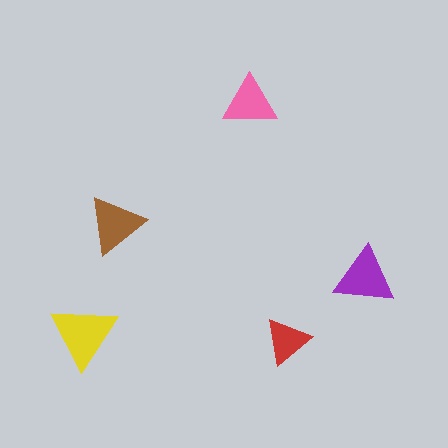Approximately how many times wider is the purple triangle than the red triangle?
About 1.5 times wider.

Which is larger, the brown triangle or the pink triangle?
The brown one.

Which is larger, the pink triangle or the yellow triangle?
The yellow one.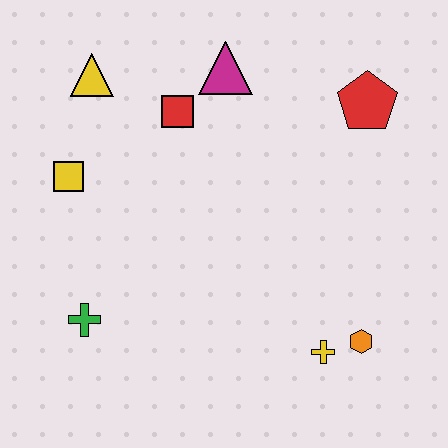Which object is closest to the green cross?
The yellow square is closest to the green cross.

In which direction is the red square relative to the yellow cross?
The red square is above the yellow cross.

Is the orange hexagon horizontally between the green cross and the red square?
No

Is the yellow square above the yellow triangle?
No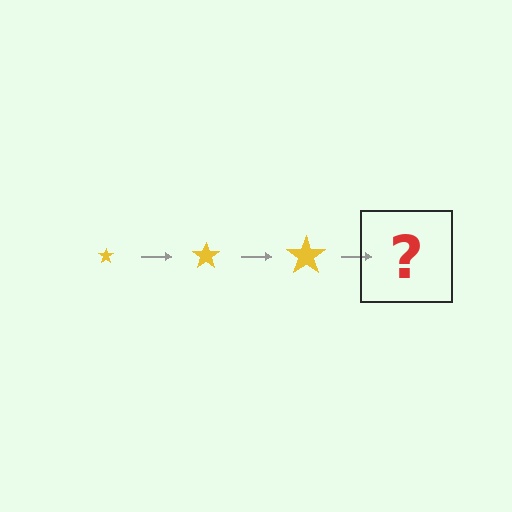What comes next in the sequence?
The next element should be a yellow star, larger than the previous one.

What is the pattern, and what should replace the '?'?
The pattern is that the star gets progressively larger each step. The '?' should be a yellow star, larger than the previous one.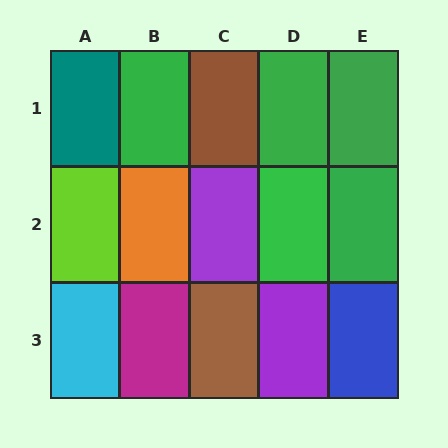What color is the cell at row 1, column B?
Green.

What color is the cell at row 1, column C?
Brown.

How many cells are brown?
2 cells are brown.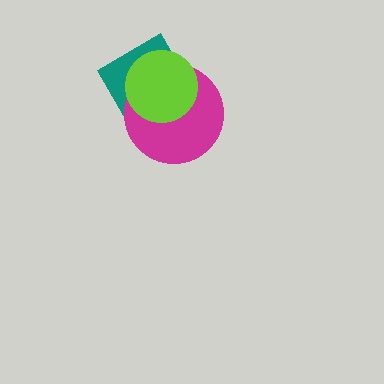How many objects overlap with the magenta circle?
2 objects overlap with the magenta circle.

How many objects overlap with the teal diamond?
2 objects overlap with the teal diamond.